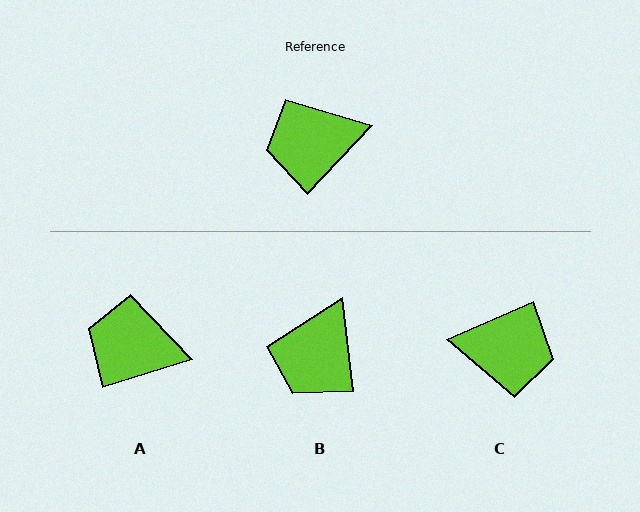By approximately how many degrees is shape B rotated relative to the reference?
Approximately 50 degrees counter-clockwise.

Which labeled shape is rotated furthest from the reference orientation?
C, about 156 degrees away.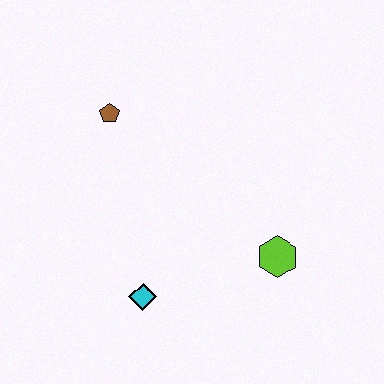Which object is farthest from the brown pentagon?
The lime hexagon is farthest from the brown pentagon.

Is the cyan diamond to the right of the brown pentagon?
Yes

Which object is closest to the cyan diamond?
The lime hexagon is closest to the cyan diamond.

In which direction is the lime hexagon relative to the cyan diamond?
The lime hexagon is to the right of the cyan diamond.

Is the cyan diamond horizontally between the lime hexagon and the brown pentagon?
Yes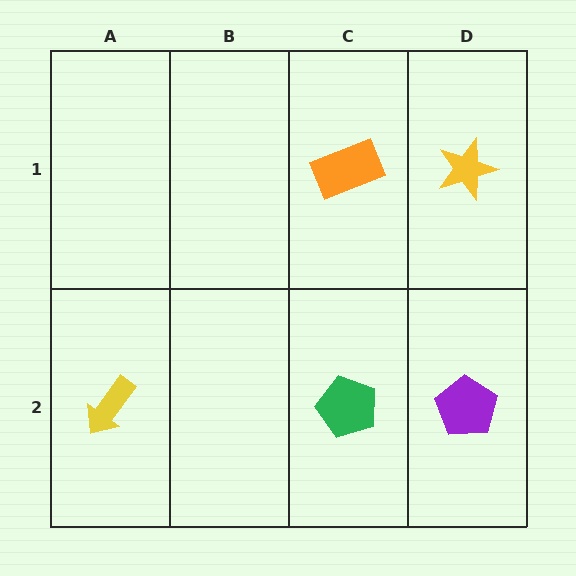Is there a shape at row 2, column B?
No, that cell is empty.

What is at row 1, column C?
An orange rectangle.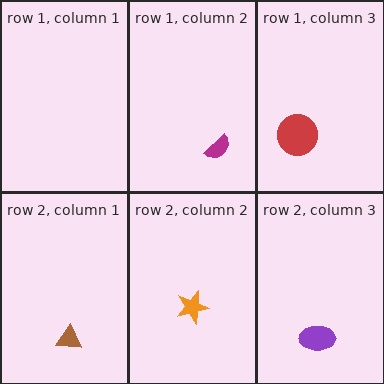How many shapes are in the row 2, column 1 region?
1.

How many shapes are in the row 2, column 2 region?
1.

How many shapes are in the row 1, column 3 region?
1.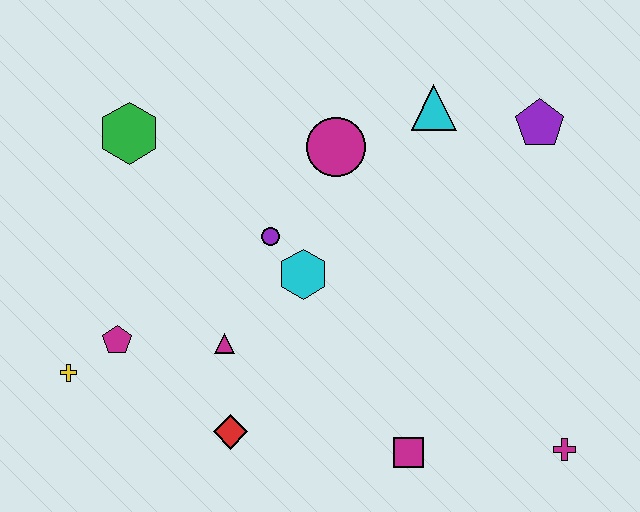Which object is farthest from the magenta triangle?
The purple pentagon is farthest from the magenta triangle.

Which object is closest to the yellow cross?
The magenta pentagon is closest to the yellow cross.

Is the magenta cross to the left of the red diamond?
No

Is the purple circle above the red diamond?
Yes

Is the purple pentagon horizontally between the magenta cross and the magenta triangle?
Yes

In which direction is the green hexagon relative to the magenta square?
The green hexagon is above the magenta square.